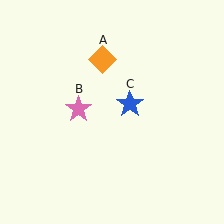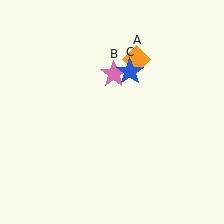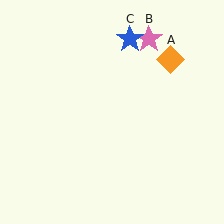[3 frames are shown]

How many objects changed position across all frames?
3 objects changed position: orange diamond (object A), pink star (object B), blue star (object C).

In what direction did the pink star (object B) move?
The pink star (object B) moved up and to the right.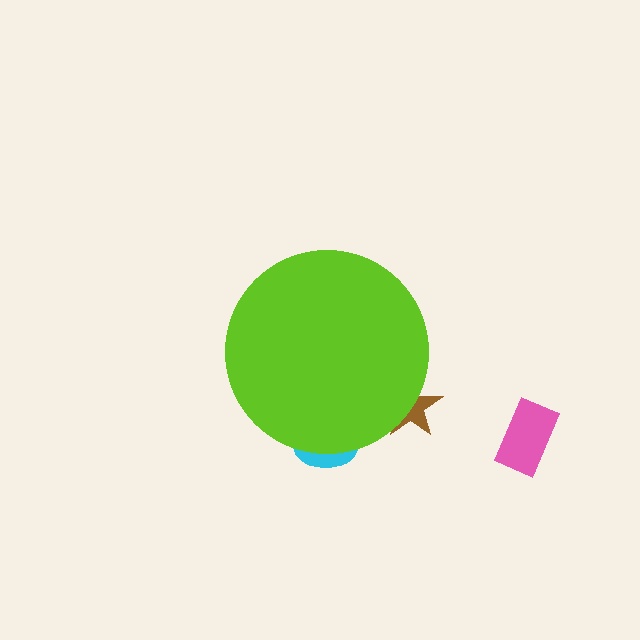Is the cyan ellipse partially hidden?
Yes, the cyan ellipse is partially hidden behind the lime circle.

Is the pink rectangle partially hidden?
No, the pink rectangle is fully visible.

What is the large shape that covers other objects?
A lime circle.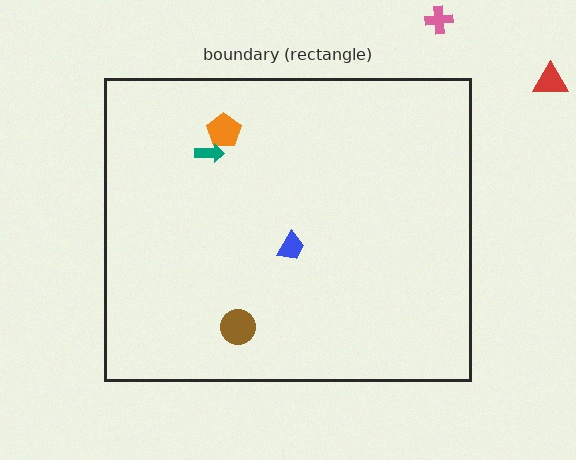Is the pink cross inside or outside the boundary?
Outside.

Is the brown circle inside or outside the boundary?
Inside.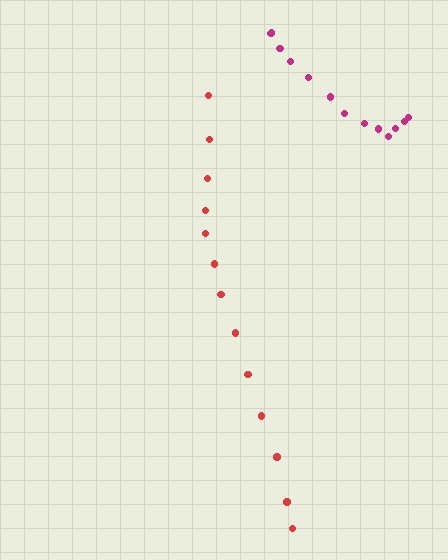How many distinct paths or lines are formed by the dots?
There are 2 distinct paths.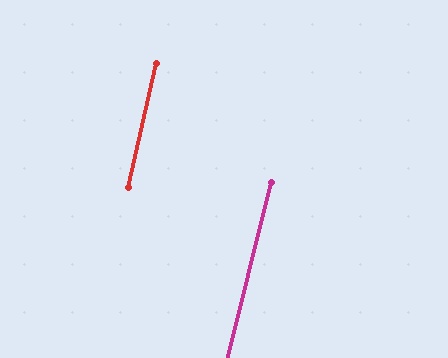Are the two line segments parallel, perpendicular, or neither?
Parallel — their directions differ by only 1.3°.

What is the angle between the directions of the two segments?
Approximately 1 degree.